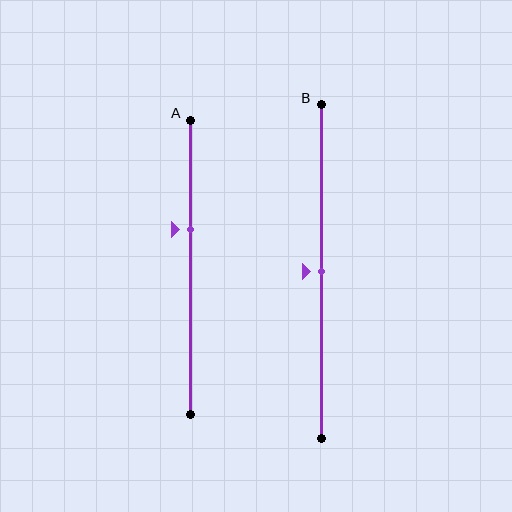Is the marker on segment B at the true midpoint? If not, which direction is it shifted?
Yes, the marker on segment B is at the true midpoint.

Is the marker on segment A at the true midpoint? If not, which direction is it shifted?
No, the marker on segment A is shifted upward by about 13% of the segment length.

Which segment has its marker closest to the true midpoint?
Segment B has its marker closest to the true midpoint.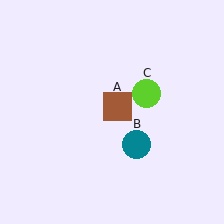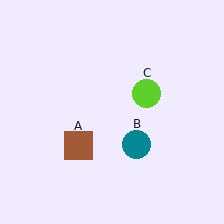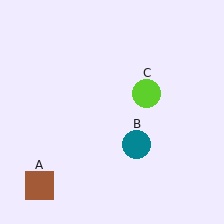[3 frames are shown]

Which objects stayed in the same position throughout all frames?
Teal circle (object B) and lime circle (object C) remained stationary.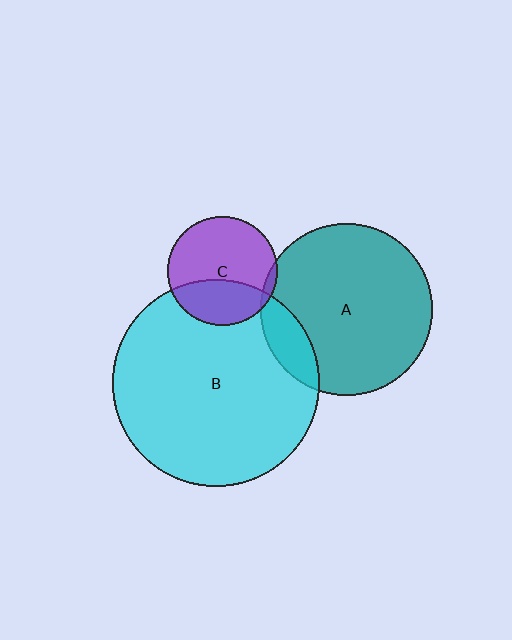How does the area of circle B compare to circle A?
Approximately 1.4 times.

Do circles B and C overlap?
Yes.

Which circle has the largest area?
Circle B (cyan).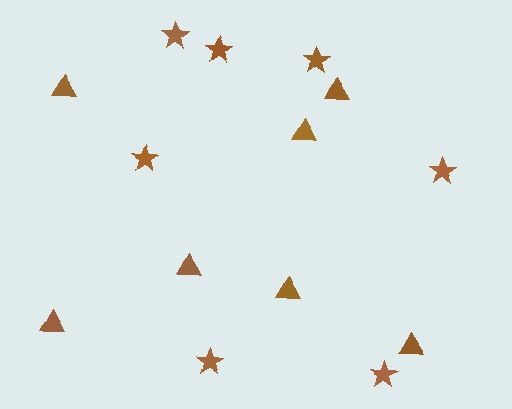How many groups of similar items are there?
There are 2 groups: one group of triangles (7) and one group of stars (7).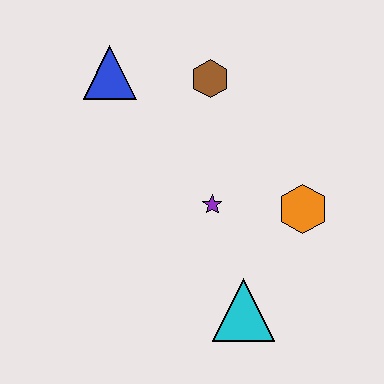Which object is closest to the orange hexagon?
The purple star is closest to the orange hexagon.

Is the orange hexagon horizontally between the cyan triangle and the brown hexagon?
No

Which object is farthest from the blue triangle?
The cyan triangle is farthest from the blue triangle.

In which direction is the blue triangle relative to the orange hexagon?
The blue triangle is to the left of the orange hexagon.